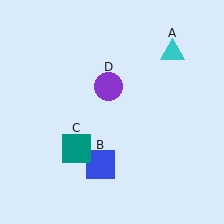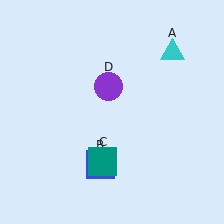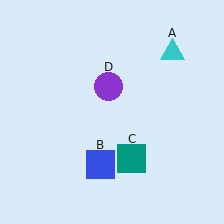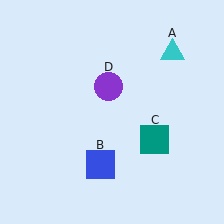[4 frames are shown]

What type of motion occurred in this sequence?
The teal square (object C) rotated counterclockwise around the center of the scene.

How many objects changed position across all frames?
1 object changed position: teal square (object C).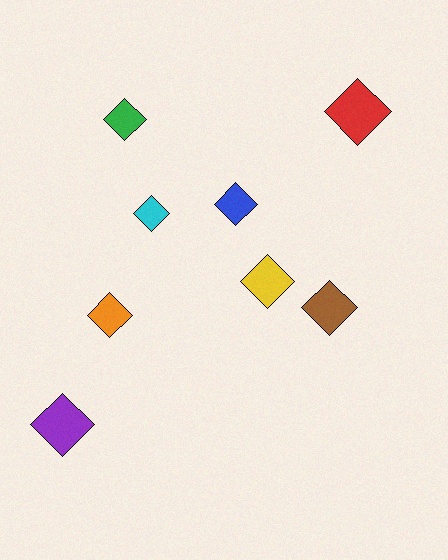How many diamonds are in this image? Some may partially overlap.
There are 8 diamonds.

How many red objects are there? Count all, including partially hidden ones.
There is 1 red object.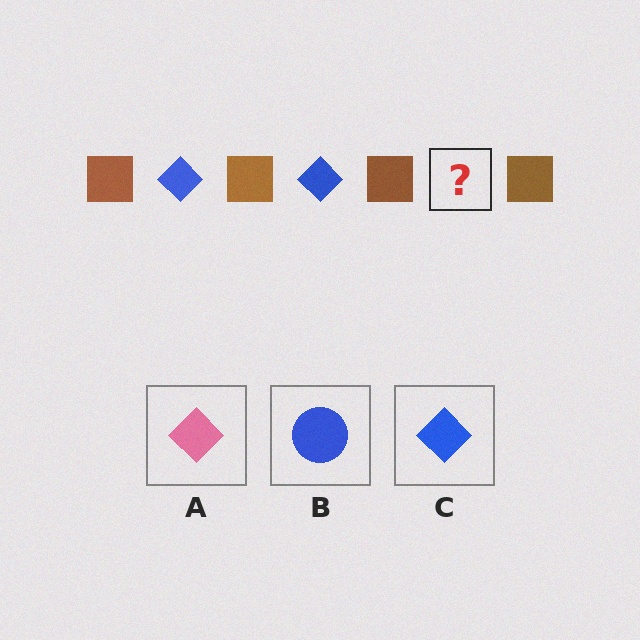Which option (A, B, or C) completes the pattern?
C.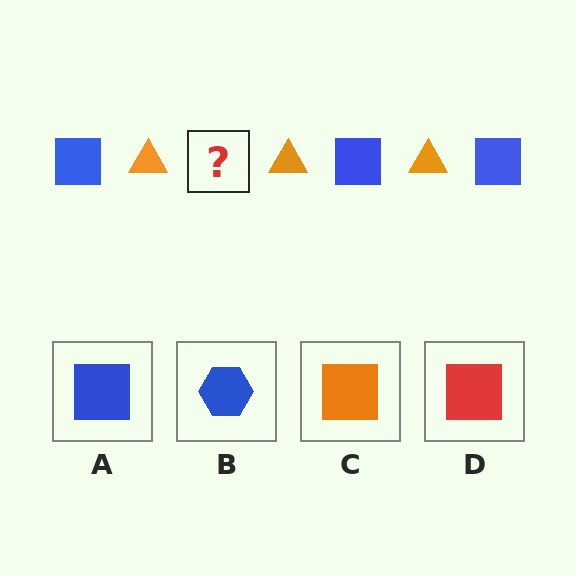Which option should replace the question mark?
Option A.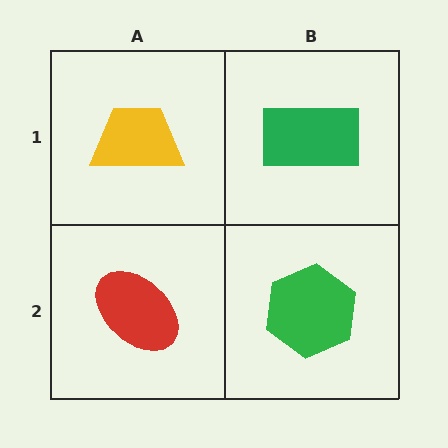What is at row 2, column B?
A green hexagon.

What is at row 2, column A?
A red ellipse.